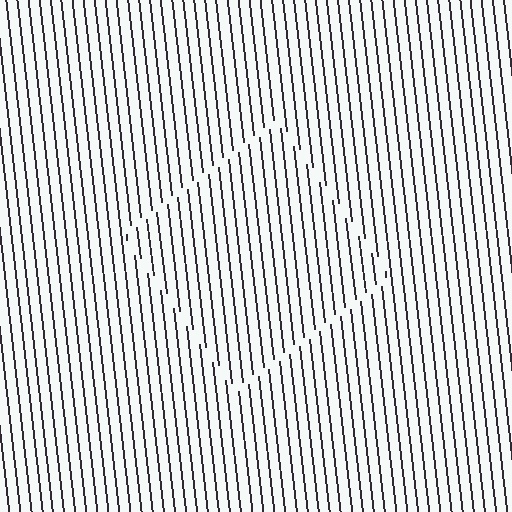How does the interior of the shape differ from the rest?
The interior of the shape contains the same grating, shifted by half a period — the contour is defined by the phase discontinuity where line-ends from the inner and outer gratings abut.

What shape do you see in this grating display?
An illusory square. The interior of the shape contains the same grating, shifted by half a period — the contour is defined by the phase discontinuity where line-ends from the inner and outer gratings abut.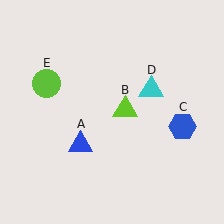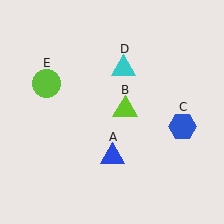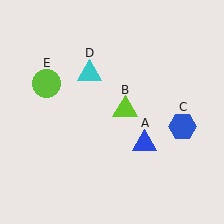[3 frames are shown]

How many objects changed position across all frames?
2 objects changed position: blue triangle (object A), cyan triangle (object D).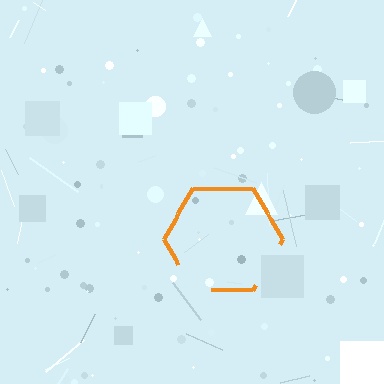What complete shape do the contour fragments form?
The contour fragments form a hexagon.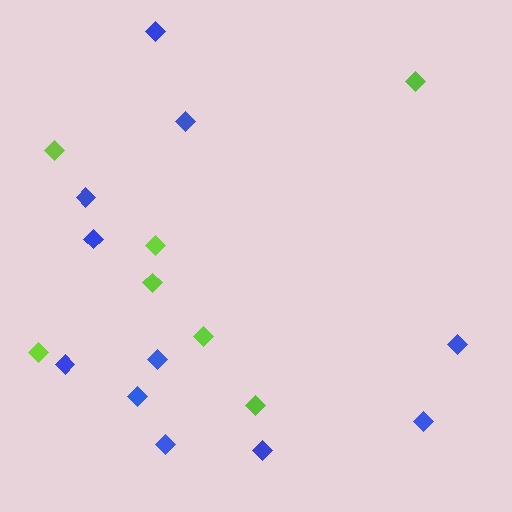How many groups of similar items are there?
There are 2 groups: one group of blue diamonds (11) and one group of lime diamonds (7).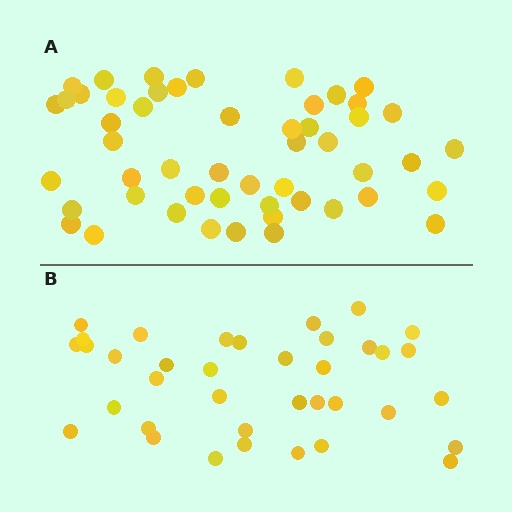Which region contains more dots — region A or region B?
Region A (the top region) has more dots.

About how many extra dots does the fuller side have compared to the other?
Region A has approximately 15 more dots than region B.